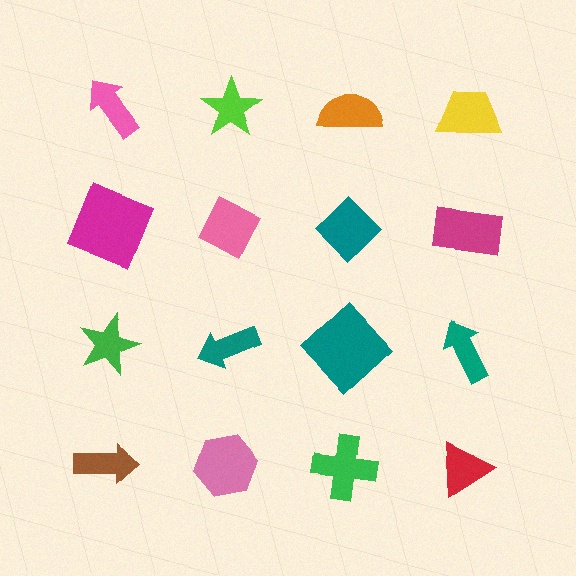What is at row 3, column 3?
A teal diamond.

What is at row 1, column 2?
A lime star.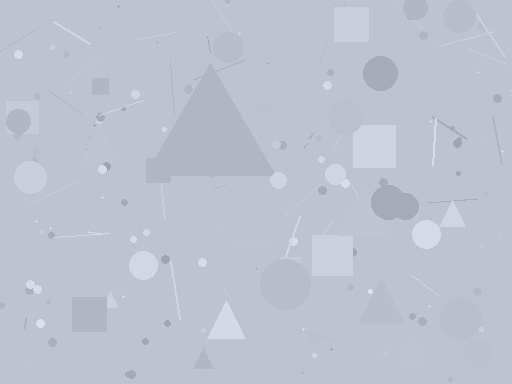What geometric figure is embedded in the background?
A triangle is embedded in the background.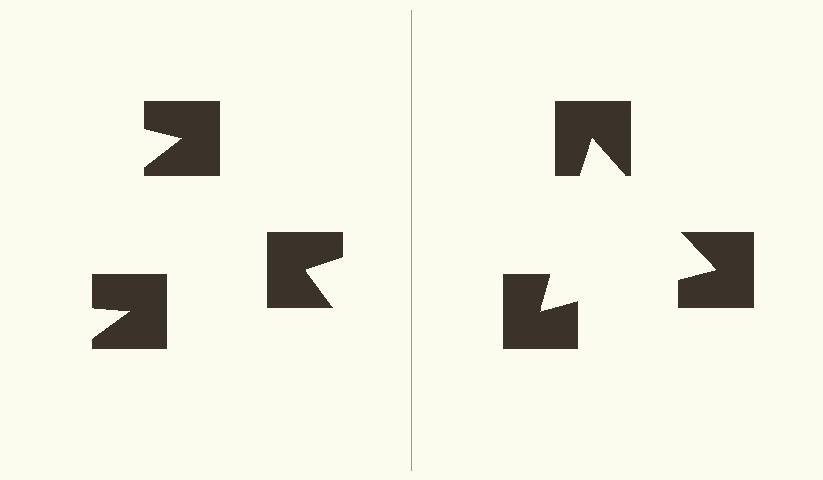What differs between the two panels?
The notched squares are positioned identically on both sides; only the wedge orientations differ. On the right they align to a triangle; on the left they are misaligned.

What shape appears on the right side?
An illusory triangle.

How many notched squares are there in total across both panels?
6 — 3 on each side.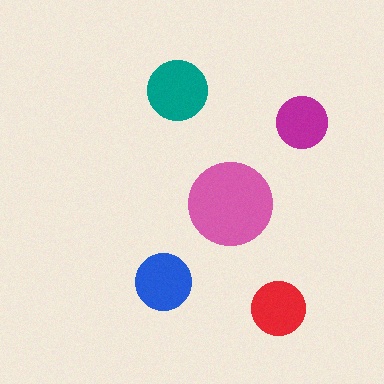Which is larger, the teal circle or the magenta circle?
The teal one.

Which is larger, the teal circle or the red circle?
The teal one.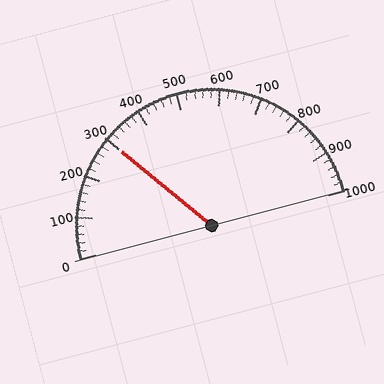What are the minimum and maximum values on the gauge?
The gauge ranges from 0 to 1000.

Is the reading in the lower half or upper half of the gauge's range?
The reading is in the lower half of the range (0 to 1000).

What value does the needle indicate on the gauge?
The needle indicates approximately 300.